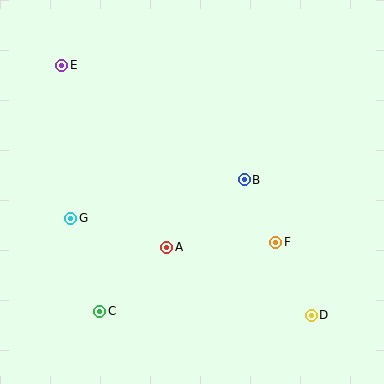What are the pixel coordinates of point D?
Point D is at (311, 315).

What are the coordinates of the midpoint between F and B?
The midpoint between F and B is at (260, 211).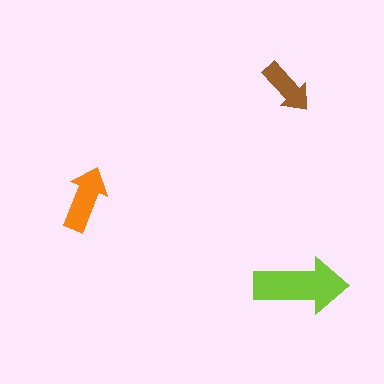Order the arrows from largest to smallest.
the lime one, the orange one, the brown one.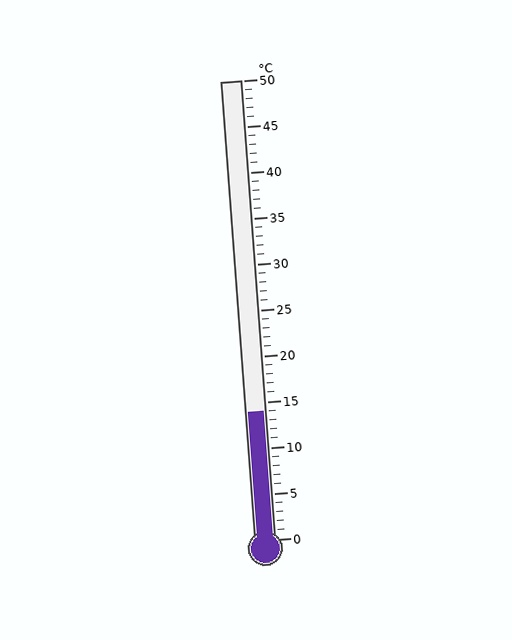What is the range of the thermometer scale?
The thermometer scale ranges from 0°C to 50°C.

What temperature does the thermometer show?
The thermometer shows approximately 14°C.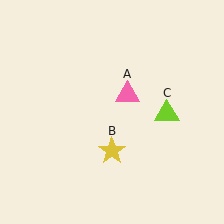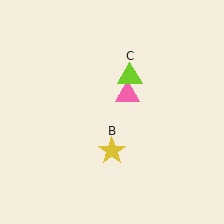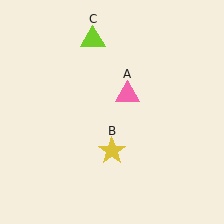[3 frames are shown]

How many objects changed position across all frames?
1 object changed position: lime triangle (object C).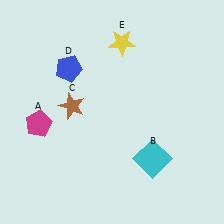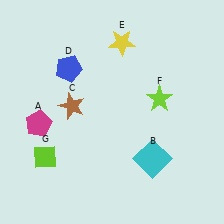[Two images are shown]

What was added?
A lime star (F), a lime diamond (G) were added in Image 2.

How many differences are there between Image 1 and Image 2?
There are 2 differences between the two images.